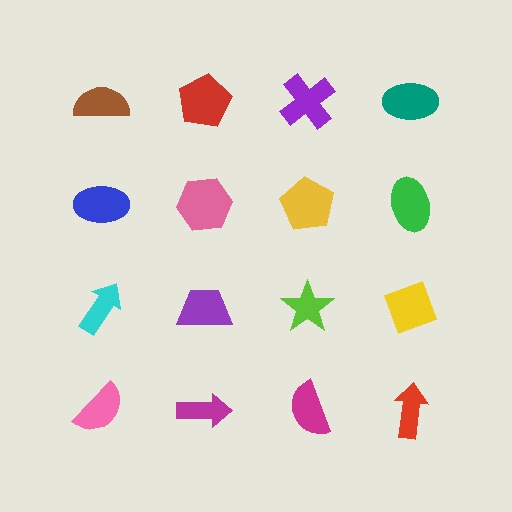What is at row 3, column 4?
A yellow diamond.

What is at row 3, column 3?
A lime star.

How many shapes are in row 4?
4 shapes.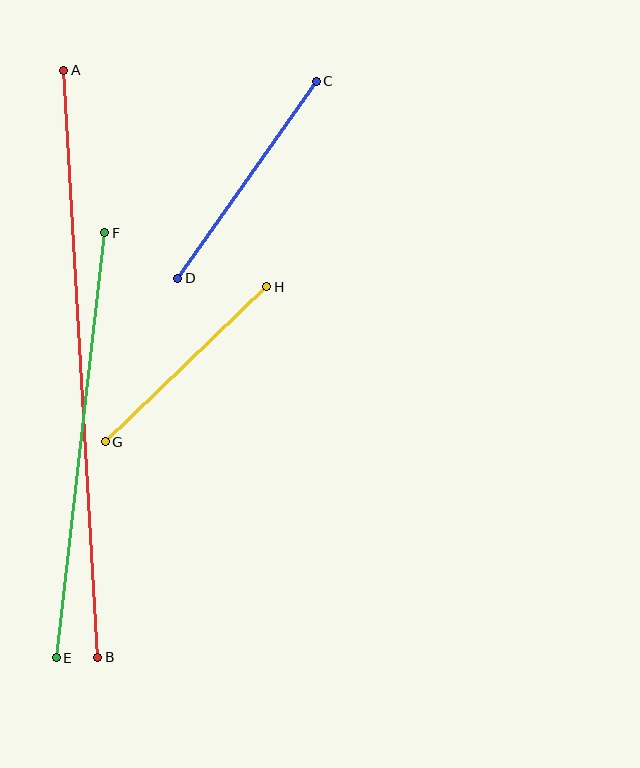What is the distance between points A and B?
The distance is approximately 588 pixels.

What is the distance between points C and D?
The distance is approximately 241 pixels.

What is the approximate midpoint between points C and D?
The midpoint is at approximately (247, 180) pixels.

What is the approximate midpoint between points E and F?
The midpoint is at approximately (80, 445) pixels.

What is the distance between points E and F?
The distance is approximately 428 pixels.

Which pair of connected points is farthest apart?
Points A and B are farthest apart.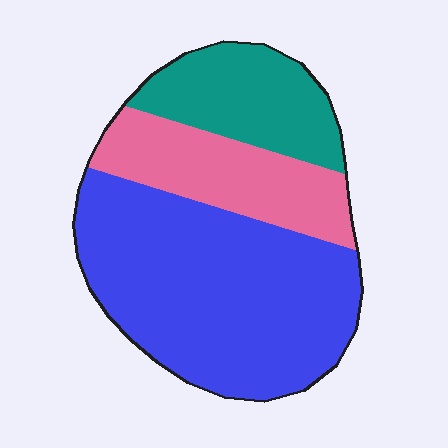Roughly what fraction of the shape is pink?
Pink covers roughly 25% of the shape.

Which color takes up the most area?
Blue, at roughly 55%.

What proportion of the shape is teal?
Teal covers 21% of the shape.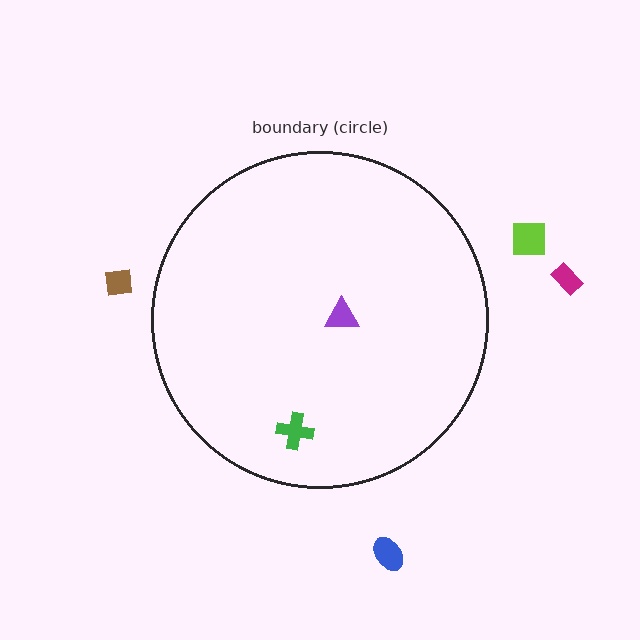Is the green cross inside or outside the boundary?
Inside.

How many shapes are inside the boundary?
2 inside, 4 outside.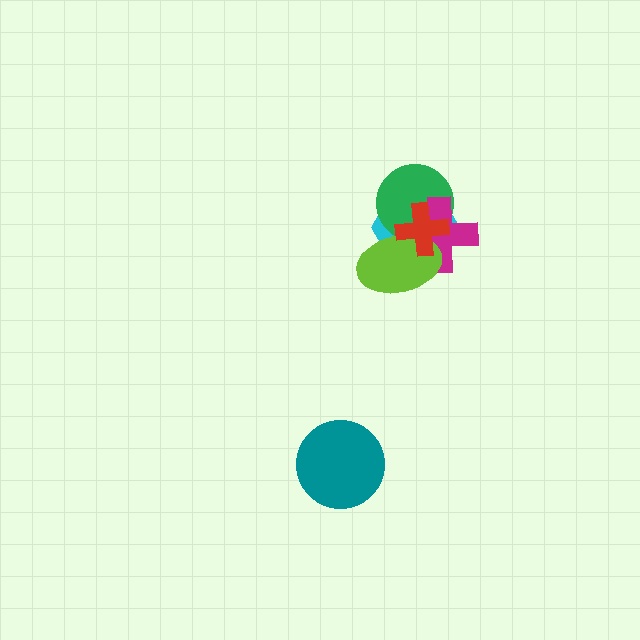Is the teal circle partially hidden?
No, no other shape covers it.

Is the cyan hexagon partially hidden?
Yes, it is partially covered by another shape.